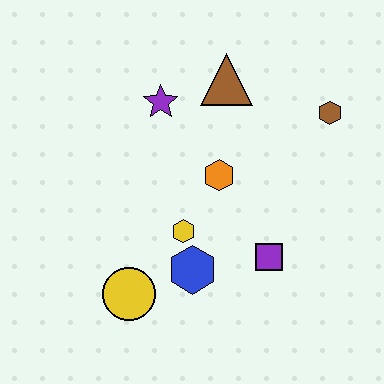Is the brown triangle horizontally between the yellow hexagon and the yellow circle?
No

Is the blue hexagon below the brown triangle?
Yes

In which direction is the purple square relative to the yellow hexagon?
The purple square is to the right of the yellow hexagon.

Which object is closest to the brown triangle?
The purple star is closest to the brown triangle.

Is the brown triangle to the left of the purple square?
Yes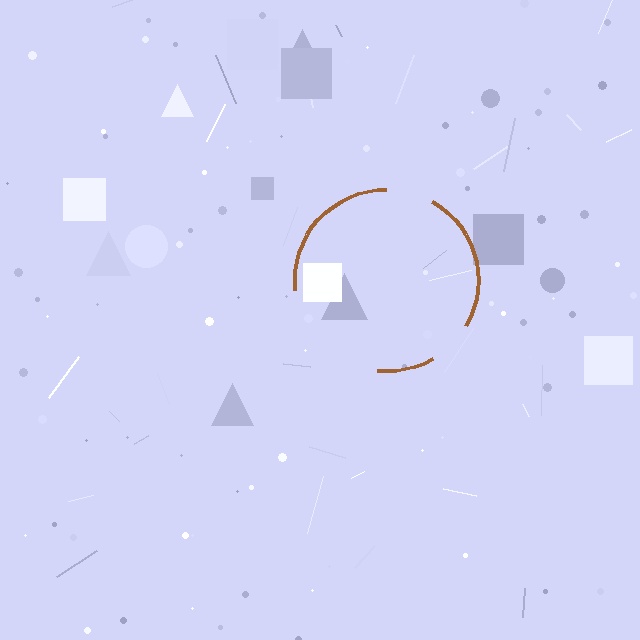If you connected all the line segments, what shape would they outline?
They would outline a circle.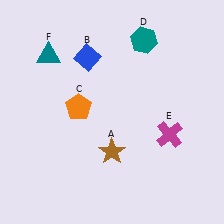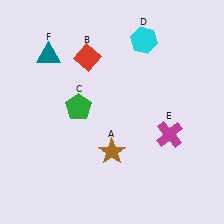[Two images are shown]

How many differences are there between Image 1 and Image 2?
There are 3 differences between the two images.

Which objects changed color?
B changed from blue to red. C changed from orange to green. D changed from teal to cyan.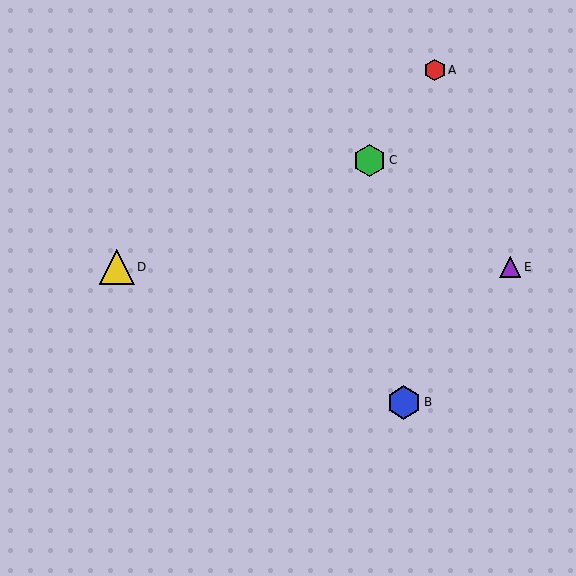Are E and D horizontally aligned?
Yes, both are at y≈267.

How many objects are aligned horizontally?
2 objects (D, E) are aligned horizontally.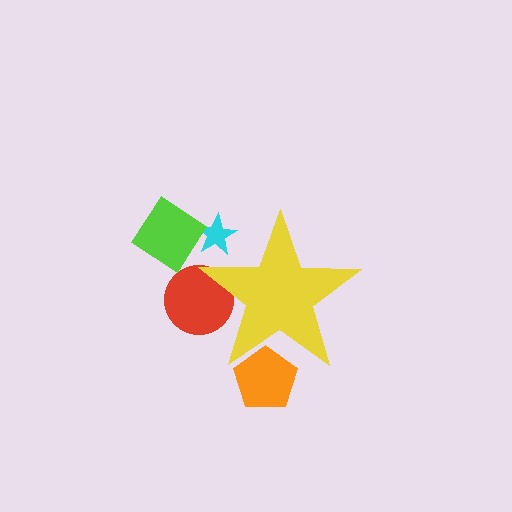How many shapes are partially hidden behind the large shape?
3 shapes are partially hidden.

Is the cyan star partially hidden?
Yes, the cyan star is partially hidden behind the yellow star.